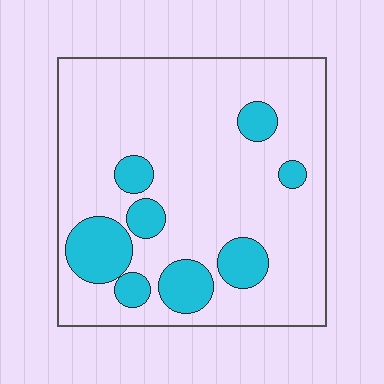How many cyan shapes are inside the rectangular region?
8.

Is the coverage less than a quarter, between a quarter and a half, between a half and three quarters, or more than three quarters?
Less than a quarter.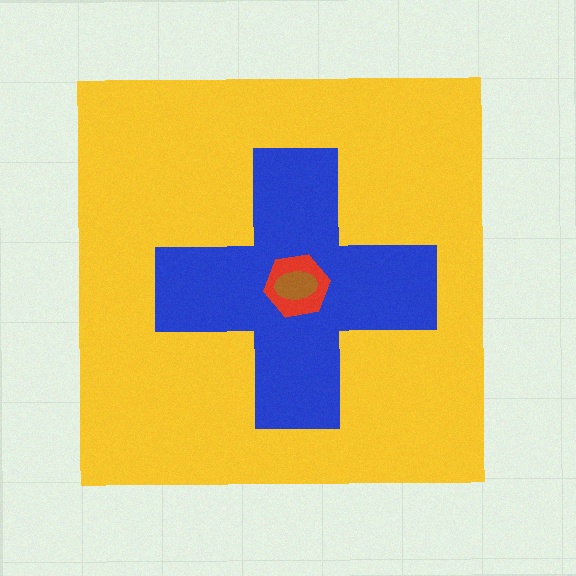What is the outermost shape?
The yellow square.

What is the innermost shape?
The brown ellipse.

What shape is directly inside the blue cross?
The red hexagon.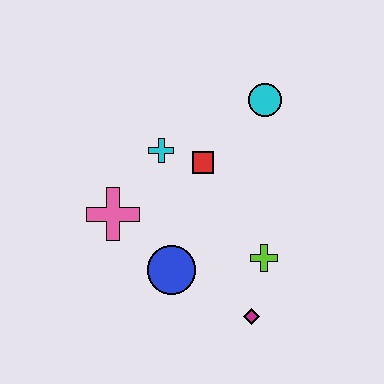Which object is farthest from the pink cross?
The cyan circle is farthest from the pink cross.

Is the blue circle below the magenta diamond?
No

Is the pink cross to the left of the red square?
Yes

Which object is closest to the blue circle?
The pink cross is closest to the blue circle.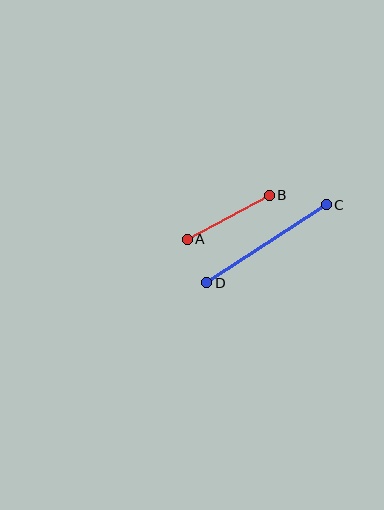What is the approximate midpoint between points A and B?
The midpoint is at approximately (228, 217) pixels.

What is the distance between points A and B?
The distance is approximately 92 pixels.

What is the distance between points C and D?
The distance is approximately 142 pixels.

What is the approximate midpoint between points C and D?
The midpoint is at approximately (267, 244) pixels.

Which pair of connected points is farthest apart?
Points C and D are farthest apart.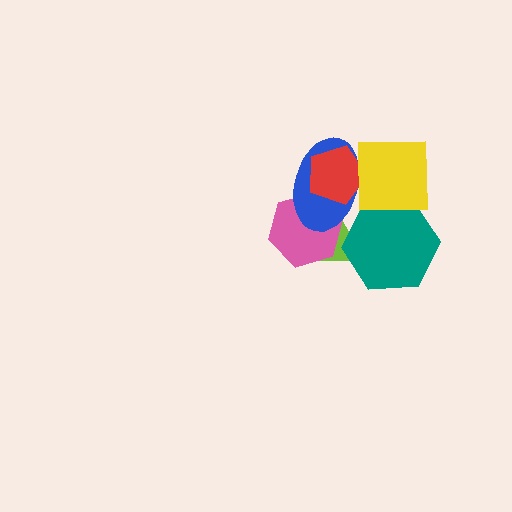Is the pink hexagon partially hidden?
Yes, it is partially covered by another shape.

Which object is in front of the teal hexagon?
The yellow square is in front of the teal hexagon.